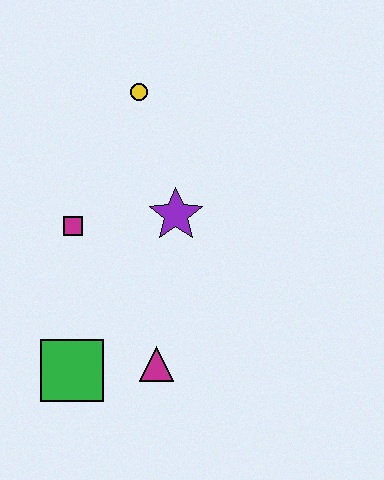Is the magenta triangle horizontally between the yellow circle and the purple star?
Yes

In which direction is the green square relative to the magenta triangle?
The green square is to the left of the magenta triangle.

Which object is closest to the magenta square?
The purple star is closest to the magenta square.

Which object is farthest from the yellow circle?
The green square is farthest from the yellow circle.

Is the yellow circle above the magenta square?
Yes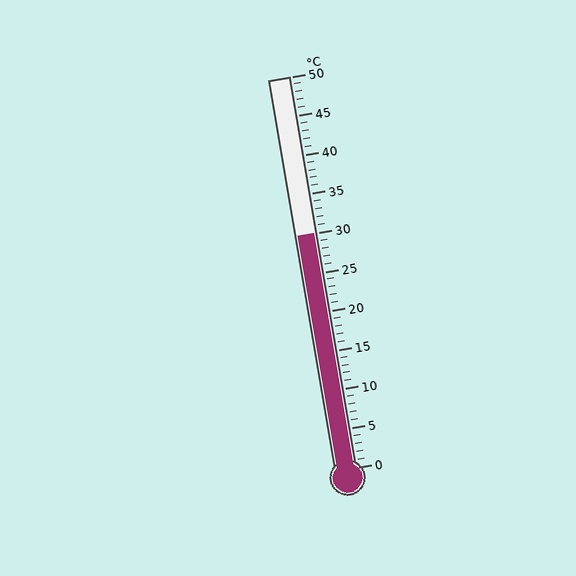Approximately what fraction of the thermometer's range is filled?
The thermometer is filled to approximately 60% of its range.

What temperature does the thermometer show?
The thermometer shows approximately 30°C.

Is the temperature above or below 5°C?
The temperature is above 5°C.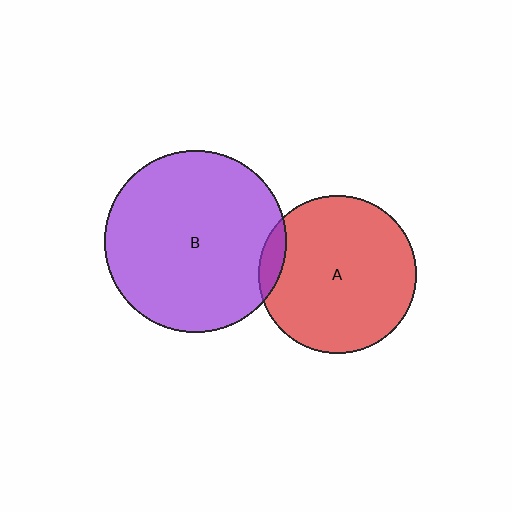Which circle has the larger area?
Circle B (purple).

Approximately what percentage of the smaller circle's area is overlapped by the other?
Approximately 5%.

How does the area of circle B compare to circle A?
Approximately 1.3 times.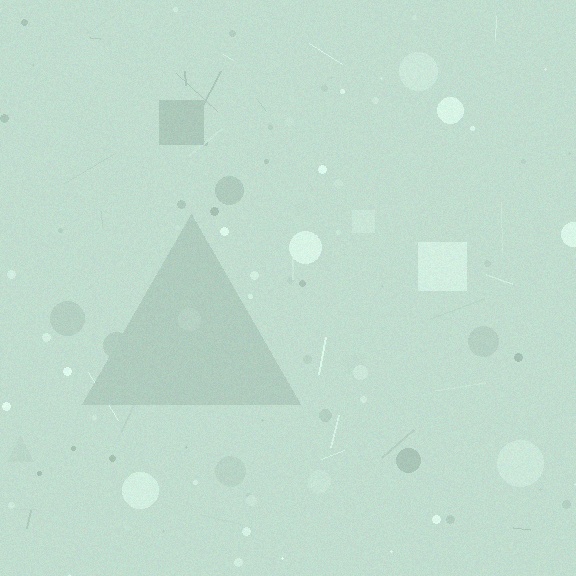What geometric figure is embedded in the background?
A triangle is embedded in the background.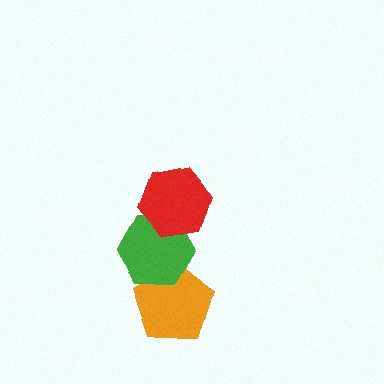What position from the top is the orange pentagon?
The orange pentagon is 3rd from the top.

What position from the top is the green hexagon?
The green hexagon is 2nd from the top.